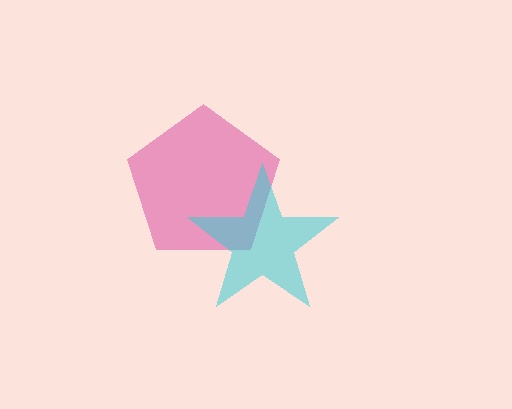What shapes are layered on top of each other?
The layered shapes are: a pink pentagon, a cyan star.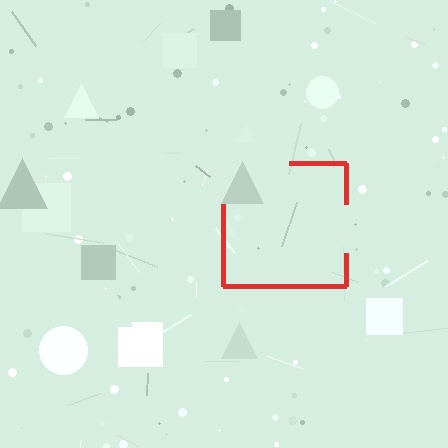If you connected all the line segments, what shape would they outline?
They would outline a square.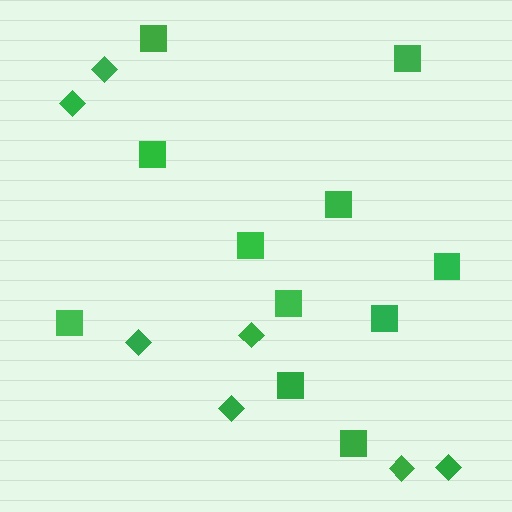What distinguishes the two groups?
There are 2 groups: one group of squares (11) and one group of diamonds (7).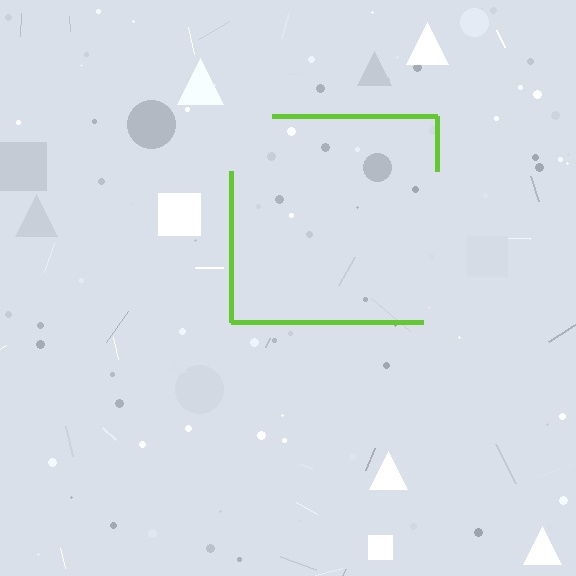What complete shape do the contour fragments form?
The contour fragments form a square.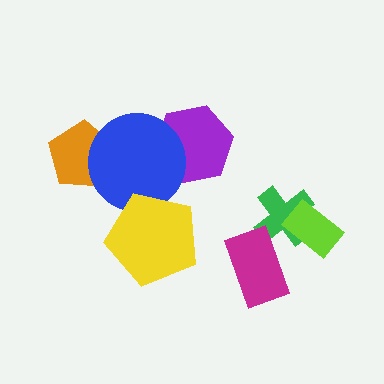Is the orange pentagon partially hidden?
Yes, it is partially covered by another shape.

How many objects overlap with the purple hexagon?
1 object overlaps with the purple hexagon.